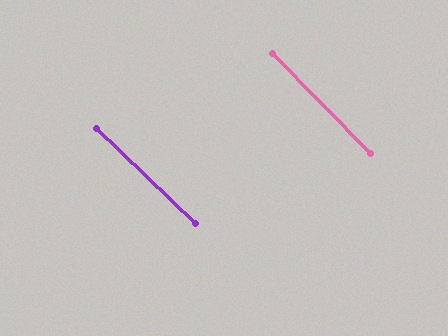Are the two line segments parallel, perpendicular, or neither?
Parallel — their directions differ by only 1.7°.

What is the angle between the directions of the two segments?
Approximately 2 degrees.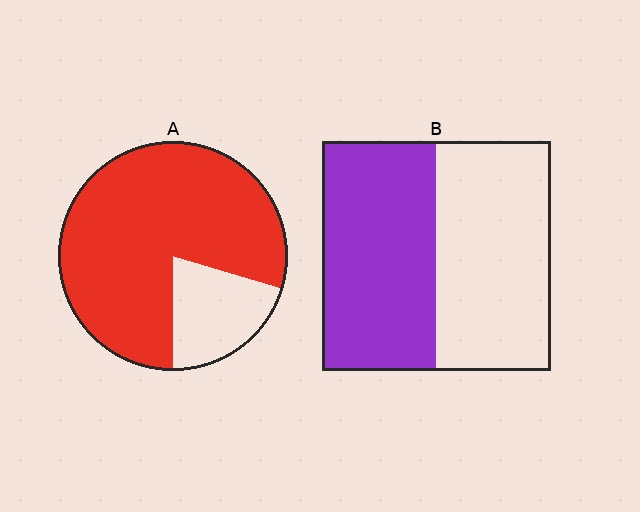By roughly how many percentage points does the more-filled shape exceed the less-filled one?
By roughly 30 percentage points (A over B).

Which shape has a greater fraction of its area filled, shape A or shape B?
Shape A.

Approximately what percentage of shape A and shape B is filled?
A is approximately 80% and B is approximately 50%.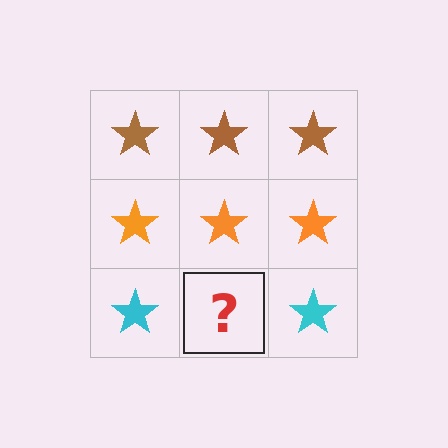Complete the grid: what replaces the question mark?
The question mark should be replaced with a cyan star.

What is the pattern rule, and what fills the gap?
The rule is that each row has a consistent color. The gap should be filled with a cyan star.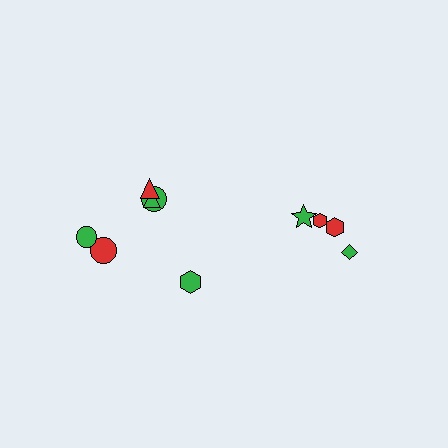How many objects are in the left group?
There are 6 objects.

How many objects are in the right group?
There are 4 objects.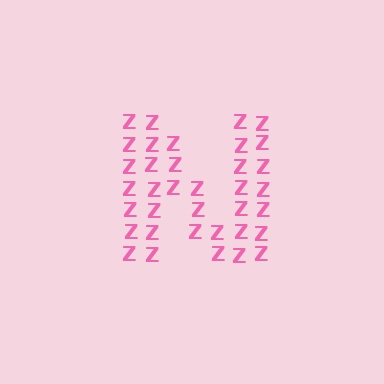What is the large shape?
The large shape is the letter N.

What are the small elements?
The small elements are letter Z's.